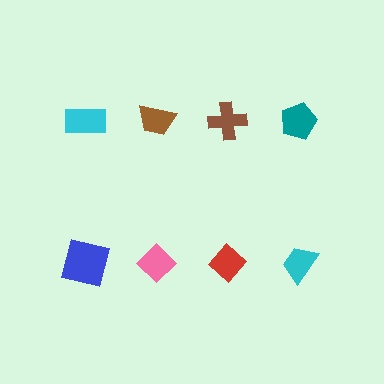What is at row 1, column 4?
A teal pentagon.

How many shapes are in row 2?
4 shapes.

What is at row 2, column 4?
A cyan trapezoid.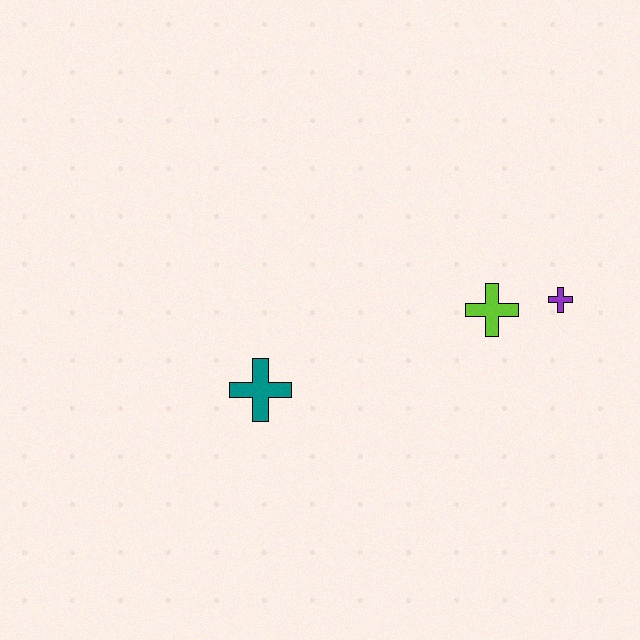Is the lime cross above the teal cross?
Yes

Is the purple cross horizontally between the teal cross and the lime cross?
No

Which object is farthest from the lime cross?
The teal cross is farthest from the lime cross.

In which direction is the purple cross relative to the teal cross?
The purple cross is to the right of the teal cross.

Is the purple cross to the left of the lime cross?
No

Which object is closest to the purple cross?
The lime cross is closest to the purple cross.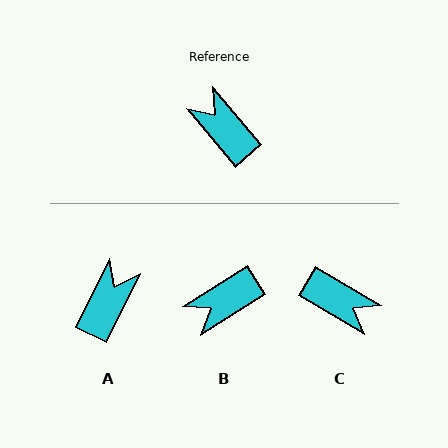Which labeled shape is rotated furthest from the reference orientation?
C, about 161 degrees away.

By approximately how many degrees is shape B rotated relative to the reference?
Approximately 82 degrees counter-clockwise.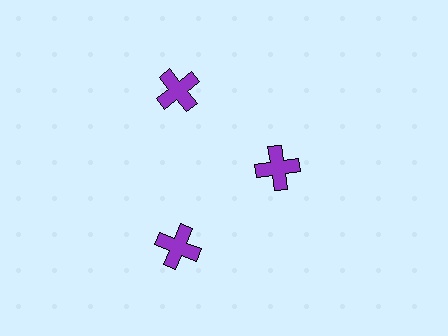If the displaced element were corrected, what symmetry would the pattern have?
It would have 3-fold rotational symmetry — the pattern would map onto itself every 120 degrees.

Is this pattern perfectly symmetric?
No. The 3 purple crosses are arranged in a ring, but one element near the 3 o'clock position is pulled inward toward the center, breaking the 3-fold rotational symmetry.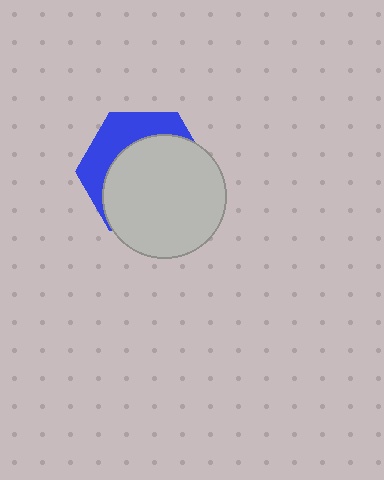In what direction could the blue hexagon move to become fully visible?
The blue hexagon could move toward the upper-left. That would shift it out from behind the light gray circle entirely.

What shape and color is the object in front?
The object in front is a light gray circle.